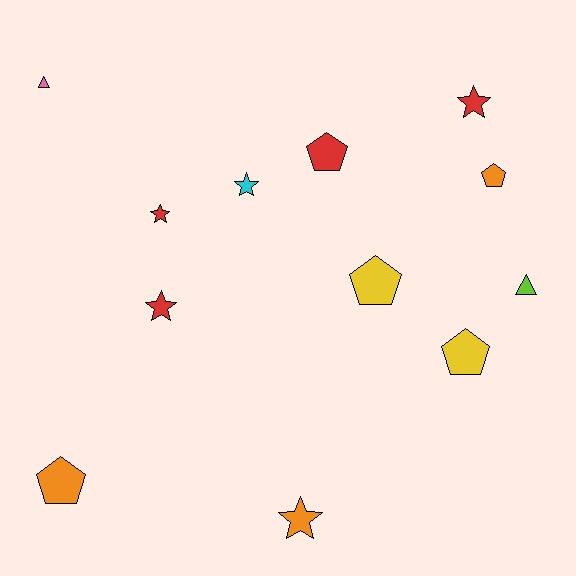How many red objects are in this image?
There are 4 red objects.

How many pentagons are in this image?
There are 5 pentagons.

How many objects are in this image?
There are 12 objects.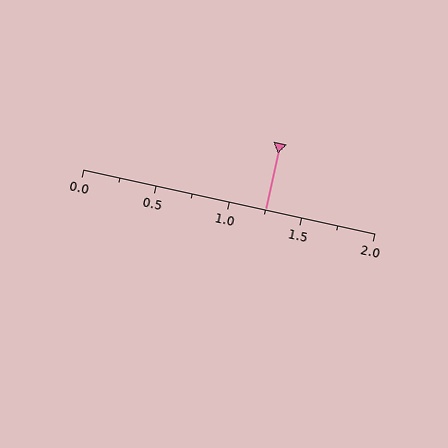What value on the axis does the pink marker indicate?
The marker indicates approximately 1.25.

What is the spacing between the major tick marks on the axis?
The major ticks are spaced 0.5 apart.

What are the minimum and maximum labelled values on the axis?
The axis runs from 0.0 to 2.0.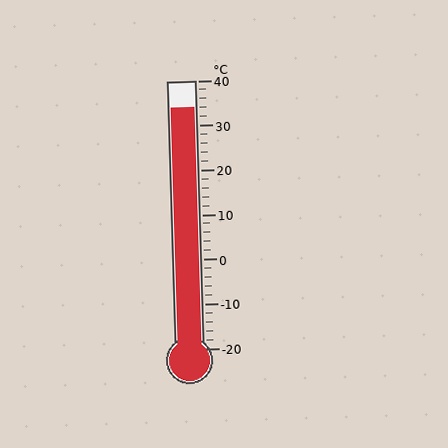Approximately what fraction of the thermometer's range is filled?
The thermometer is filled to approximately 90% of its range.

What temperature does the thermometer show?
The thermometer shows approximately 34°C.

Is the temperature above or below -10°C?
The temperature is above -10°C.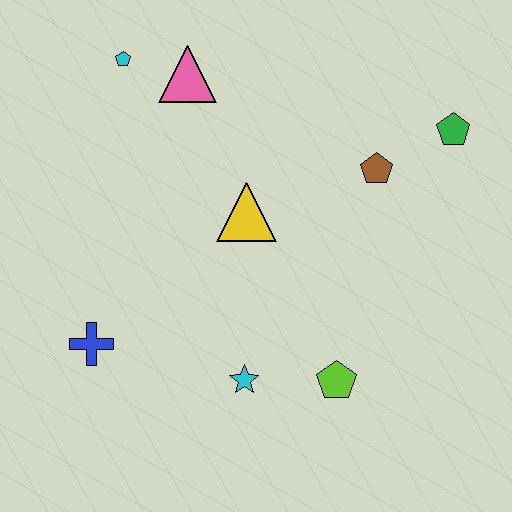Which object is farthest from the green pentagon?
The blue cross is farthest from the green pentagon.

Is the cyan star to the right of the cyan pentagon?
Yes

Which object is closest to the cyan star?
The lime pentagon is closest to the cyan star.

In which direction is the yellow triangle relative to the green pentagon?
The yellow triangle is to the left of the green pentagon.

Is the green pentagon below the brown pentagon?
No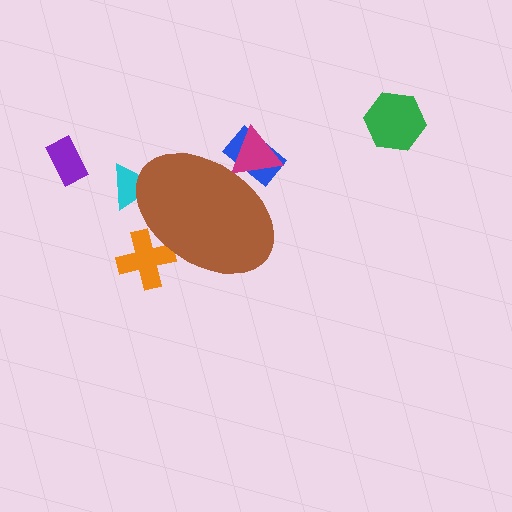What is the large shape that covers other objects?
A brown ellipse.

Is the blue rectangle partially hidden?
Yes, the blue rectangle is partially hidden behind the brown ellipse.